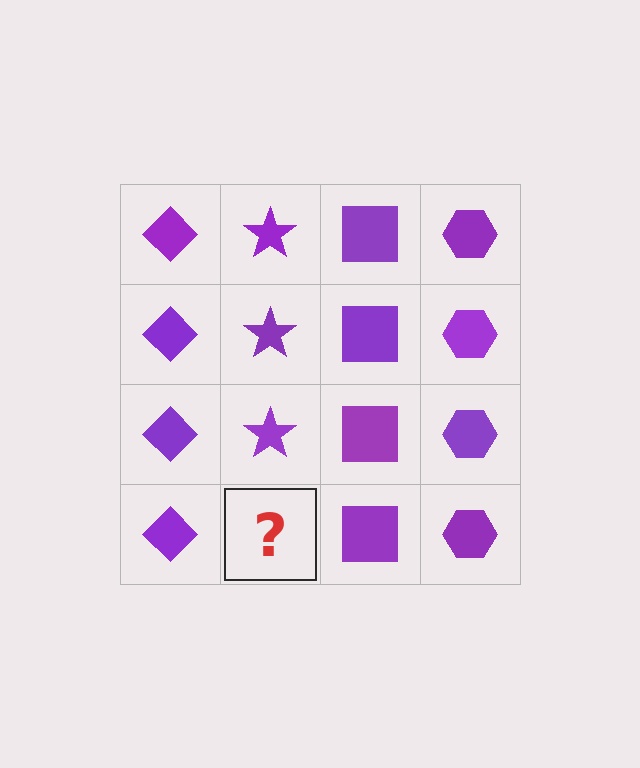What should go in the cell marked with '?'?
The missing cell should contain a purple star.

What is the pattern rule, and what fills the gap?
The rule is that each column has a consistent shape. The gap should be filled with a purple star.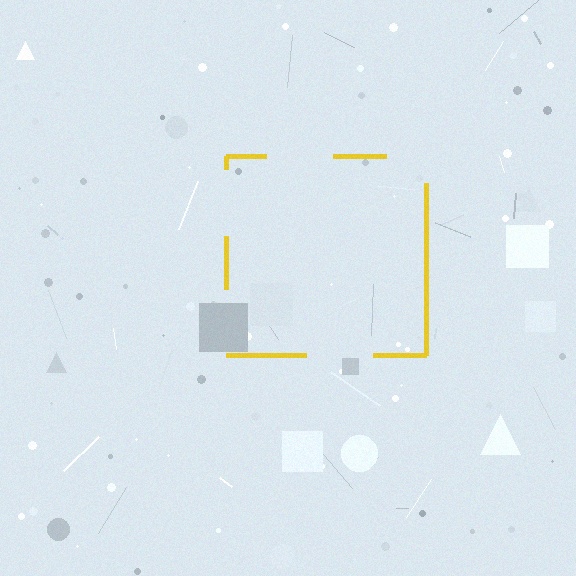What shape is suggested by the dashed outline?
The dashed outline suggests a square.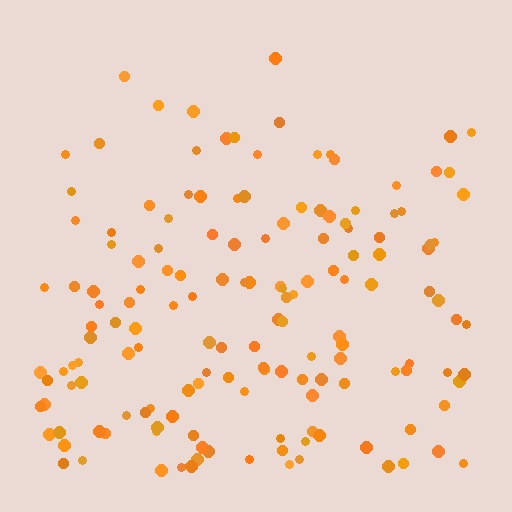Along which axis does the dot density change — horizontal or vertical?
Vertical.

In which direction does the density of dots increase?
From top to bottom, with the bottom side densest.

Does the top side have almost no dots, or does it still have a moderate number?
Still a moderate number, just noticeably fewer than the bottom.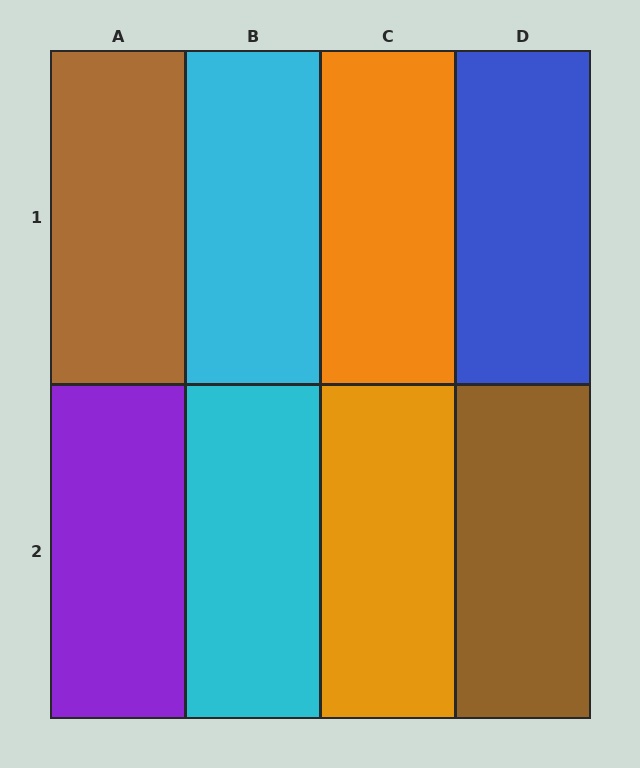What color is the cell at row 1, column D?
Blue.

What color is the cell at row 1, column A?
Brown.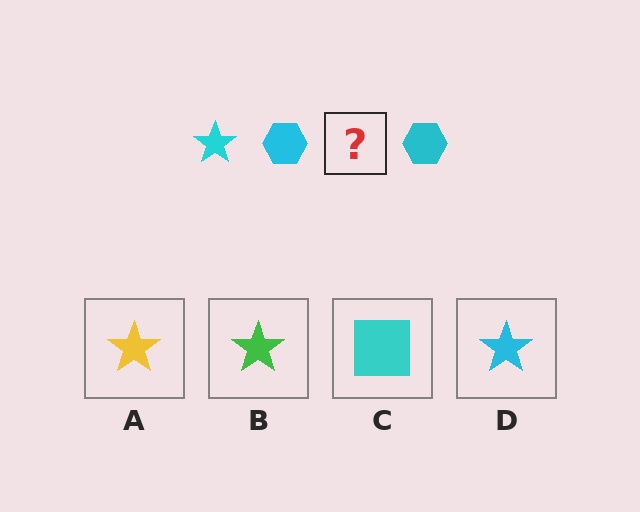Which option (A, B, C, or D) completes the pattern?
D.